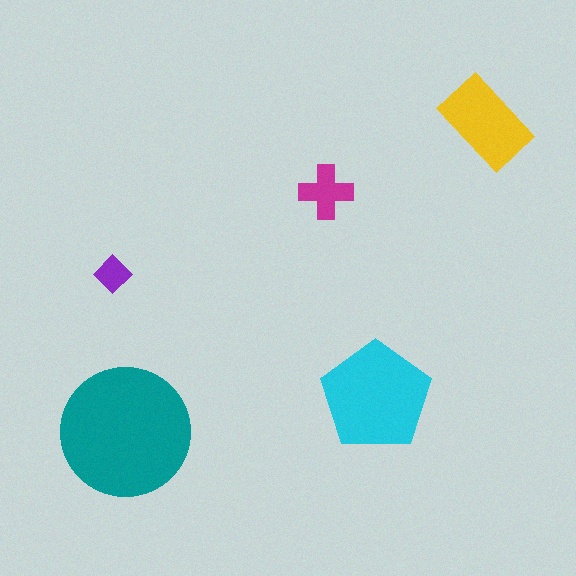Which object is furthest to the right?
The yellow rectangle is rightmost.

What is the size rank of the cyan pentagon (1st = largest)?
2nd.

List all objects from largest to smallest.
The teal circle, the cyan pentagon, the yellow rectangle, the magenta cross, the purple diamond.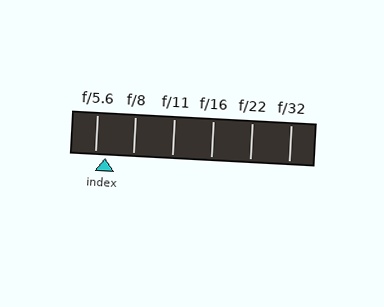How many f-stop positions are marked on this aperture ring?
There are 6 f-stop positions marked.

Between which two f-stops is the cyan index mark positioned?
The index mark is between f/5.6 and f/8.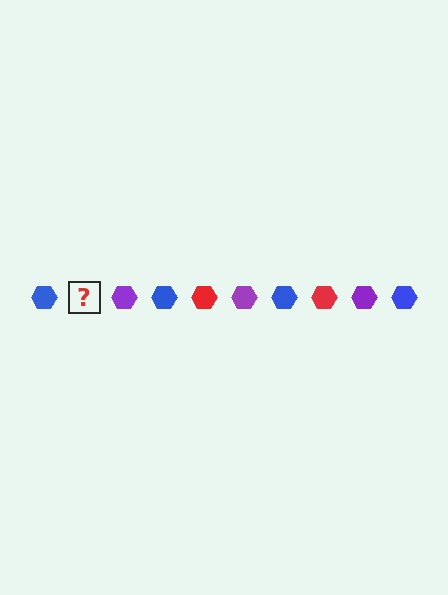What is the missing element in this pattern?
The missing element is a red hexagon.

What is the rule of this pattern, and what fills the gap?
The rule is that the pattern cycles through blue, red, purple hexagons. The gap should be filled with a red hexagon.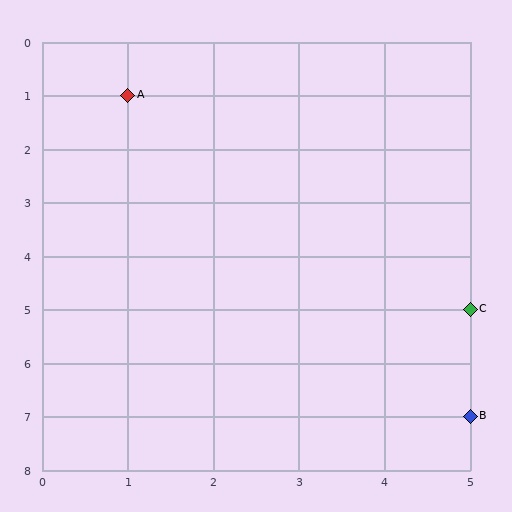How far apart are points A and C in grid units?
Points A and C are 4 columns and 4 rows apart (about 5.7 grid units diagonally).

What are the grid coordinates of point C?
Point C is at grid coordinates (5, 5).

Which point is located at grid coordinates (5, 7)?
Point B is at (5, 7).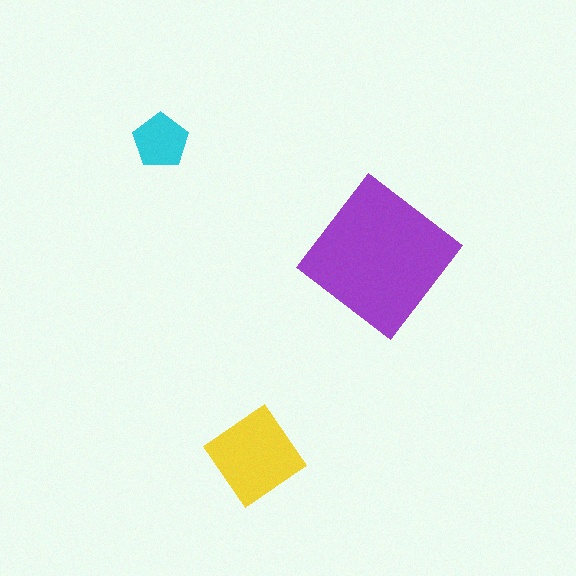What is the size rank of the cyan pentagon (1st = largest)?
3rd.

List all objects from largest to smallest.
The purple diamond, the yellow diamond, the cyan pentagon.